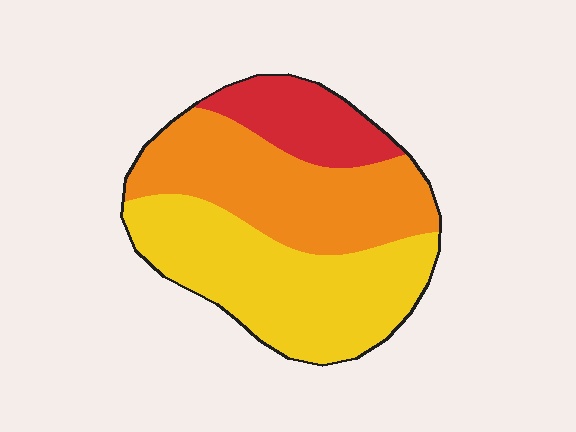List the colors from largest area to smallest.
From largest to smallest: yellow, orange, red.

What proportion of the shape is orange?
Orange takes up between a third and a half of the shape.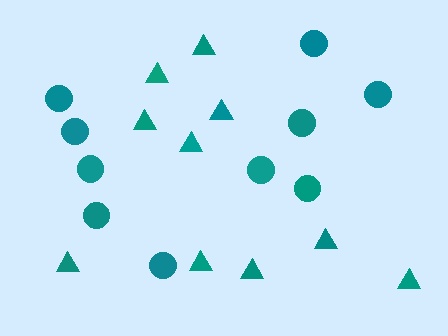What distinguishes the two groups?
There are 2 groups: one group of circles (10) and one group of triangles (10).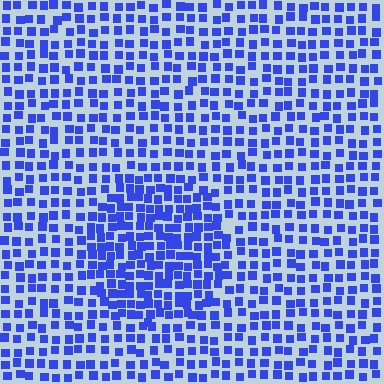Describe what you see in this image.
The image contains small blue elements arranged at two different densities. A circle-shaped region is visible where the elements are more densely packed than the surrounding area.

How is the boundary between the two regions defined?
The boundary is defined by a change in element density (approximately 1.6x ratio). All elements are the same color, size, and shape.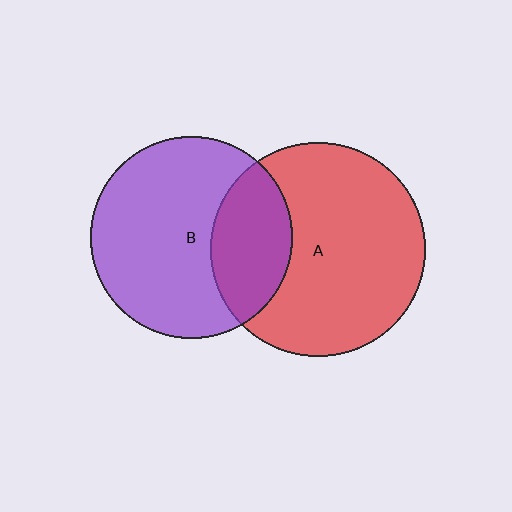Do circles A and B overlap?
Yes.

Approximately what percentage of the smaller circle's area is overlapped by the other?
Approximately 30%.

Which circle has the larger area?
Circle A (red).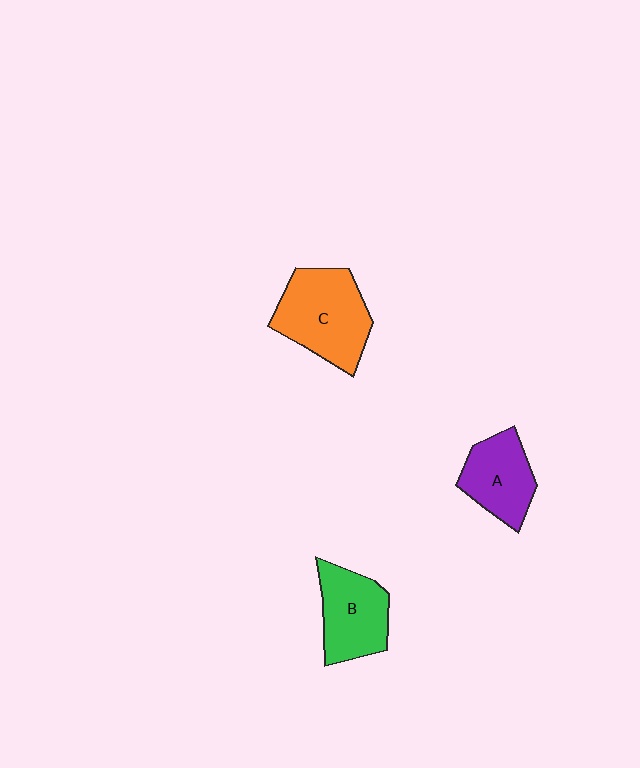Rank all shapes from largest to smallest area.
From largest to smallest: C (orange), B (green), A (purple).